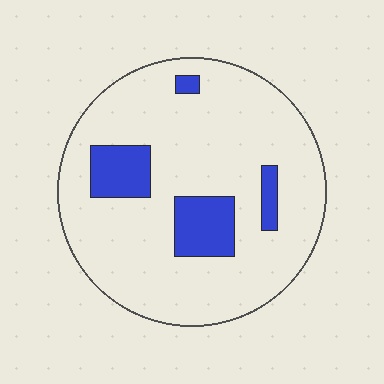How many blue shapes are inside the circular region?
4.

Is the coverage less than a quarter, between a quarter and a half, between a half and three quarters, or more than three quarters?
Less than a quarter.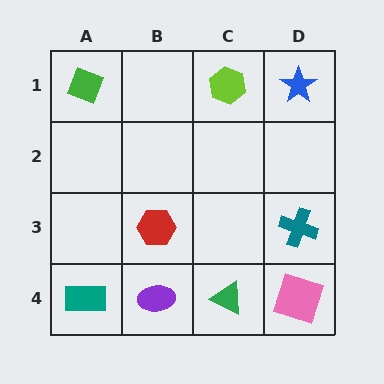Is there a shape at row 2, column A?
No, that cell is empty.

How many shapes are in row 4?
4 shapes.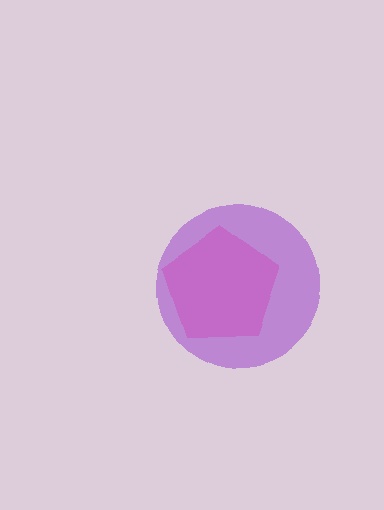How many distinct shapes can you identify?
There are 2 distinct shapes: a pink pentagon, a purple circle.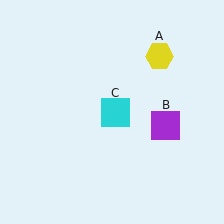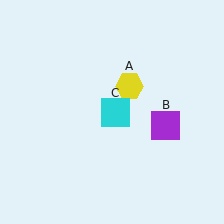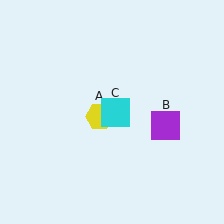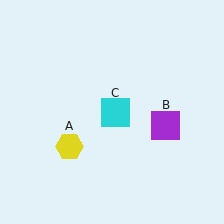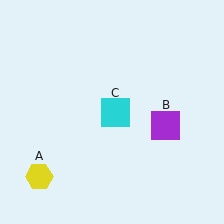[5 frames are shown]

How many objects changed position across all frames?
1 object changed position: yellow hexagon (object A).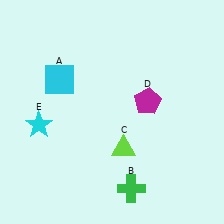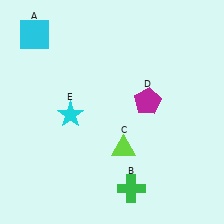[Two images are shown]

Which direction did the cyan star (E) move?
The cyan star (E) moved right.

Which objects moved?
The objects that moved are: the cyan square (A), the cyan star (E).